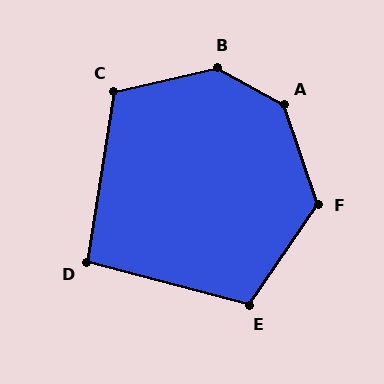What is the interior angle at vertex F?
Approximately 127 degrees (obtuse).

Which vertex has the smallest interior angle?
D, at approximately 96 degrees.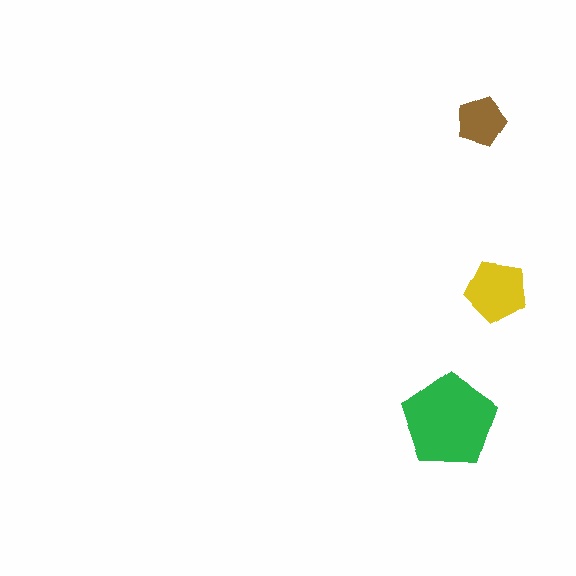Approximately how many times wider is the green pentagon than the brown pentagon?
About 2 times wider.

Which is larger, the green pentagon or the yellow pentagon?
The green one.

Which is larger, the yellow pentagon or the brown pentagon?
The yellow one.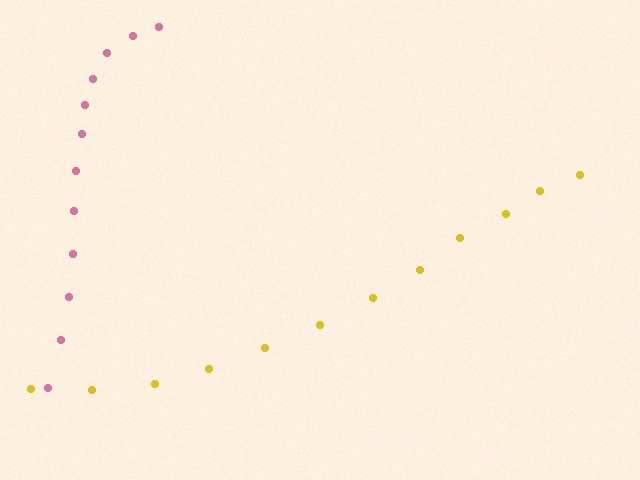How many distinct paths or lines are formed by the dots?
There are 2 distinct paths.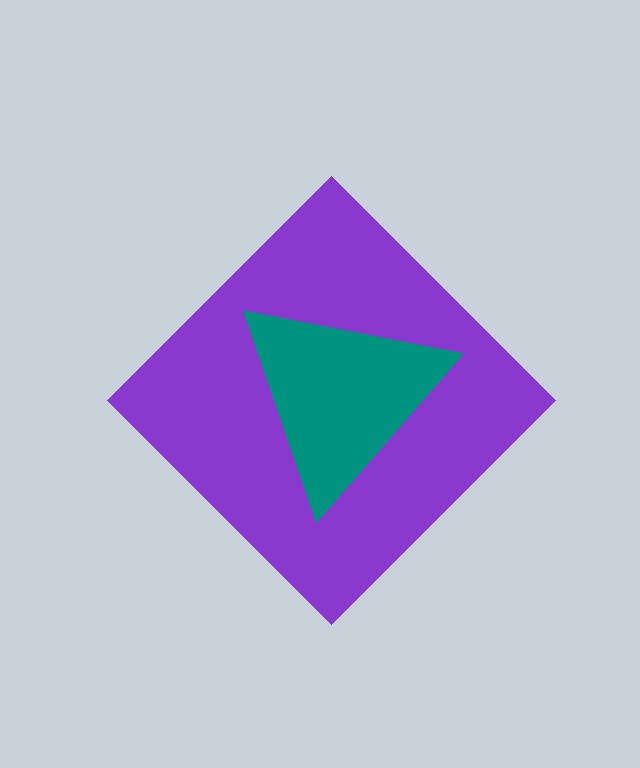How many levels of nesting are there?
2.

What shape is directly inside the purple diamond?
The teal triangle.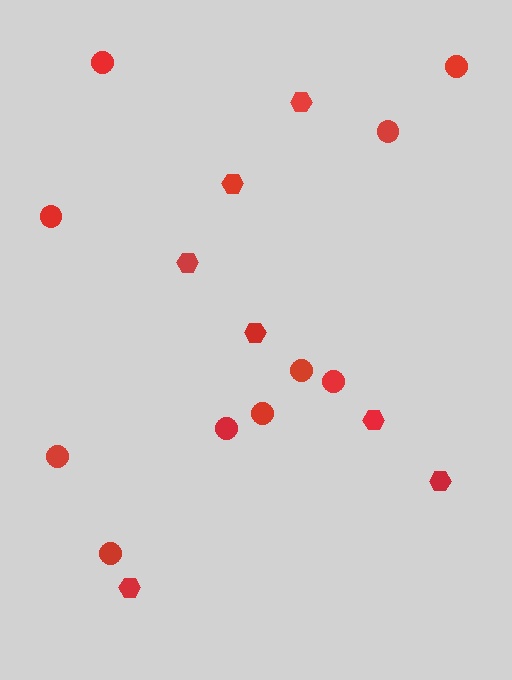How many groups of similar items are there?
There are 2 groups: one group of hexagons (7) and one group of circles (10).